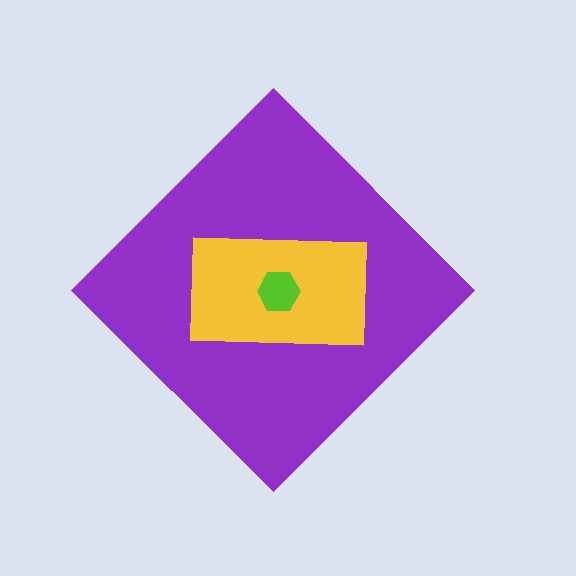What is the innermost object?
The lime hexagon.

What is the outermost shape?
The purple diamond.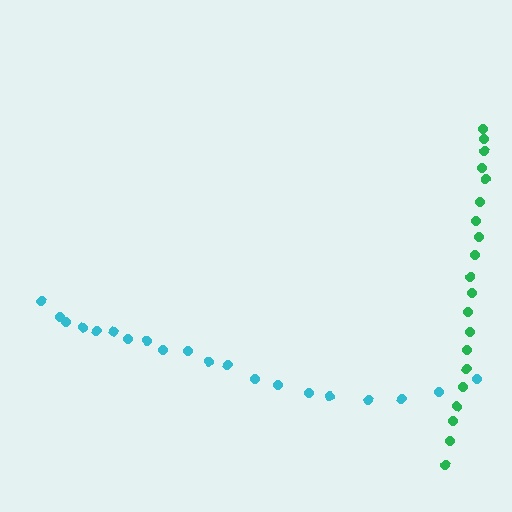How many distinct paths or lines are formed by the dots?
There are 2 distinct paths.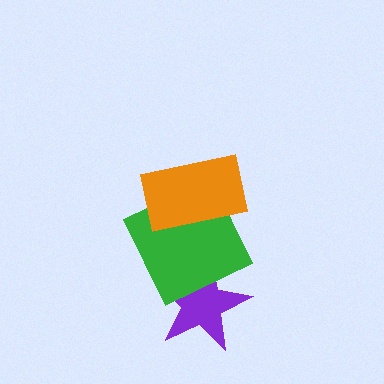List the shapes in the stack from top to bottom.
From top to bottom: the orange rectangle, the green square, the purple star.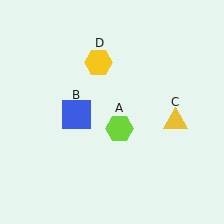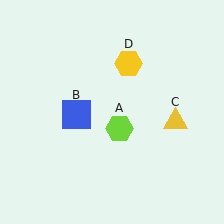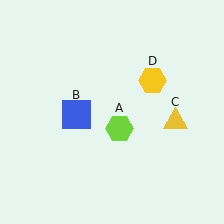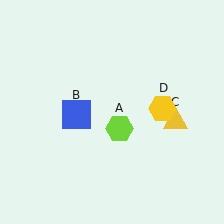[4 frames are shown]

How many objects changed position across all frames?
1 object changed position: yellow hexagon (object D).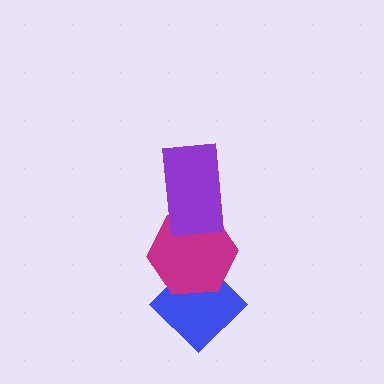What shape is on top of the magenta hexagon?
The purple rectangle is on top of the magenta hexagon.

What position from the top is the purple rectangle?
The purple rectangle is 1st from the top.